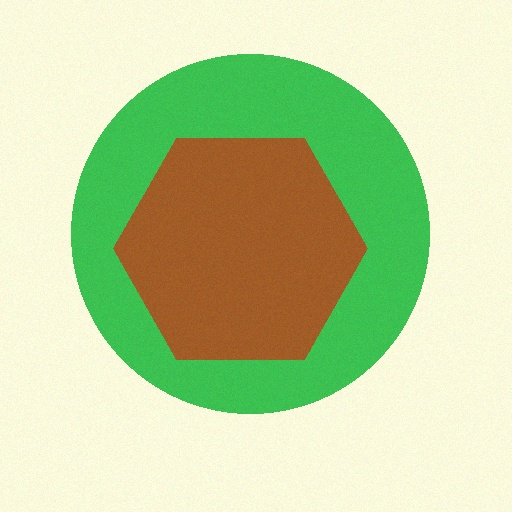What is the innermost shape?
The brown hexagon.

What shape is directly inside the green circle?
The brown hexagon.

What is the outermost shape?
The green circle.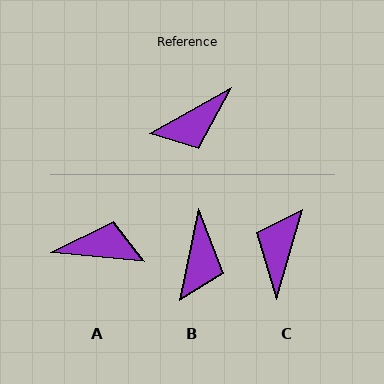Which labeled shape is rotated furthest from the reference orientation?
A, about 145 degrees away.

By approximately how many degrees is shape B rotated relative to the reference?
Approximately 48 degrees counter-clockwise.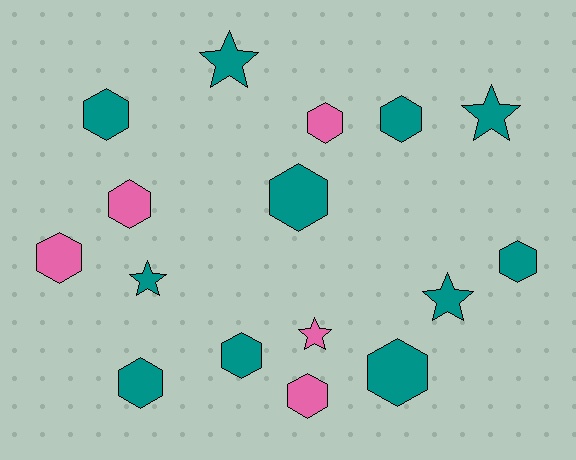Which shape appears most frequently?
Hexagon, with 11 objects.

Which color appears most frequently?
Teal, with 11 objects.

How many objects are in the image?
There are 16 objects.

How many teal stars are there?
There are 4 teal stars.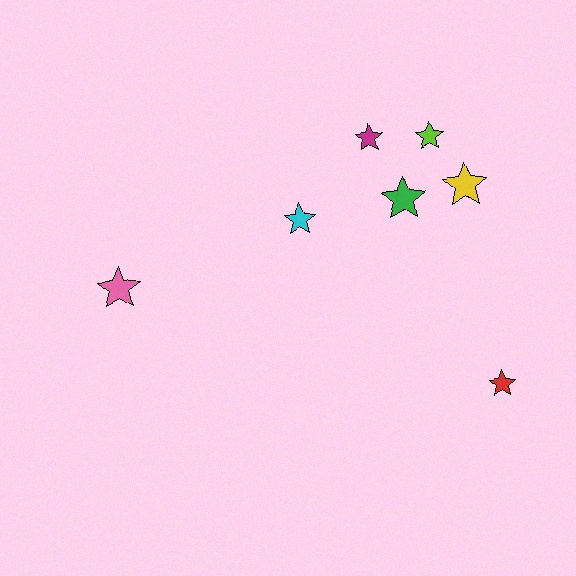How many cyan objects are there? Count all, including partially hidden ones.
There is 1 cyan object.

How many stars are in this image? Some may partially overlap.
There are 7 stars.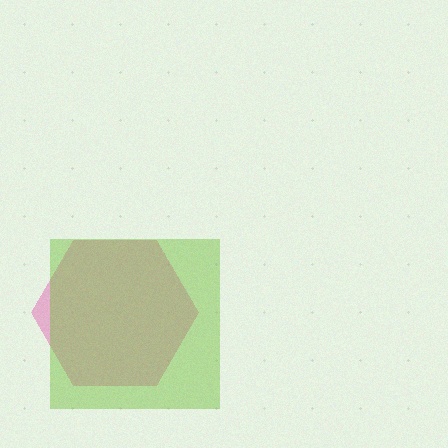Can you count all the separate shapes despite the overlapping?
Yes, there are 2 separate shapes.